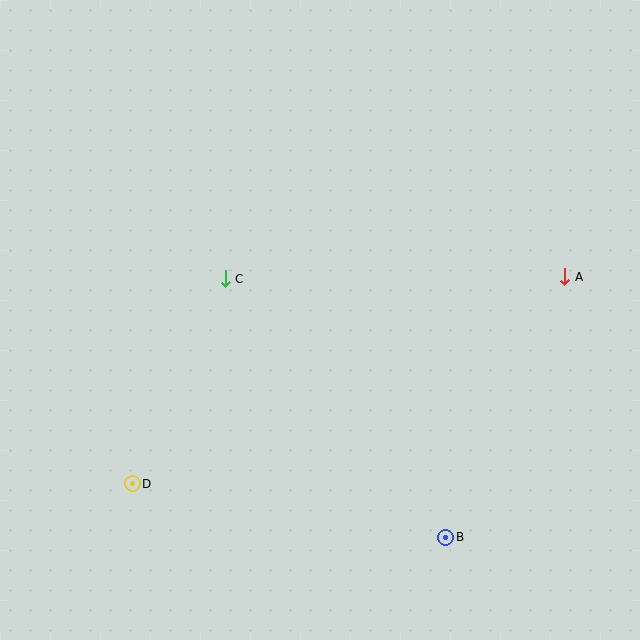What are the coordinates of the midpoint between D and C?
The midpoint between D and C is at (179, 381).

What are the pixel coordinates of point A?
Point A is at (565, 277).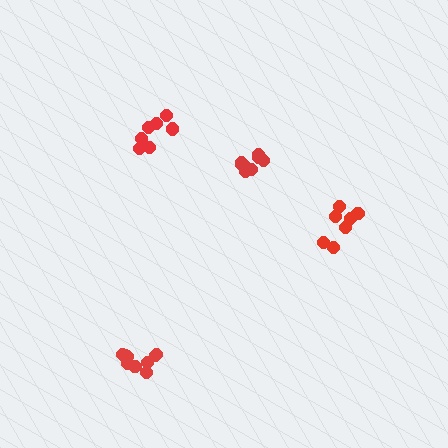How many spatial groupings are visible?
There are 4 spatial groupings.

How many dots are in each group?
Group 1: 8 dots, Group 2: 9 dots, Group 3: 7 dots, Group 4: 7 dots (31 total).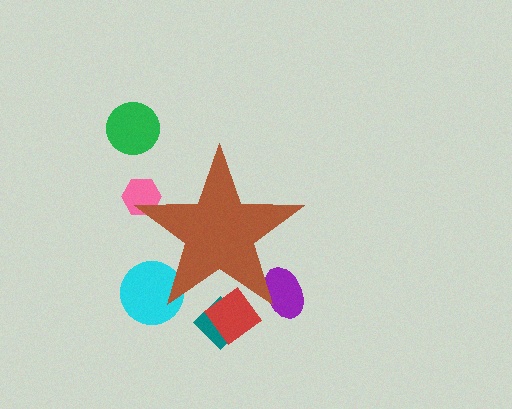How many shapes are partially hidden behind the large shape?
5 shapes are partially hidden.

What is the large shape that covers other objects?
A brown star.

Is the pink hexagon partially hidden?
Yes, the pink hexagon is partially hidden behind the brown star.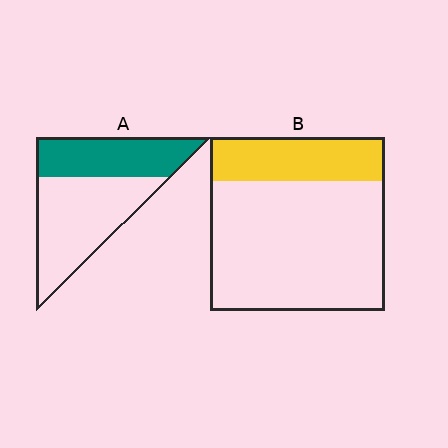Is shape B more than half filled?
No.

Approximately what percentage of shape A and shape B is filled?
A is approximately 40% and B is approximately 25%.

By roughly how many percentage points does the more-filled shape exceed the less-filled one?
By roughly 15 percentage points (A over B).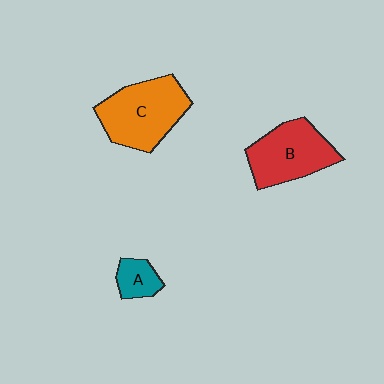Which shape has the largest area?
Shape C (orange).